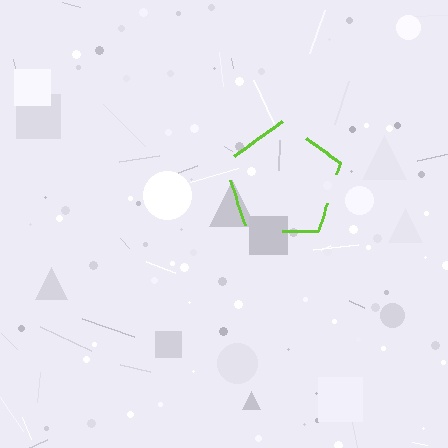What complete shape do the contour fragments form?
The contour fragments form a pentagon.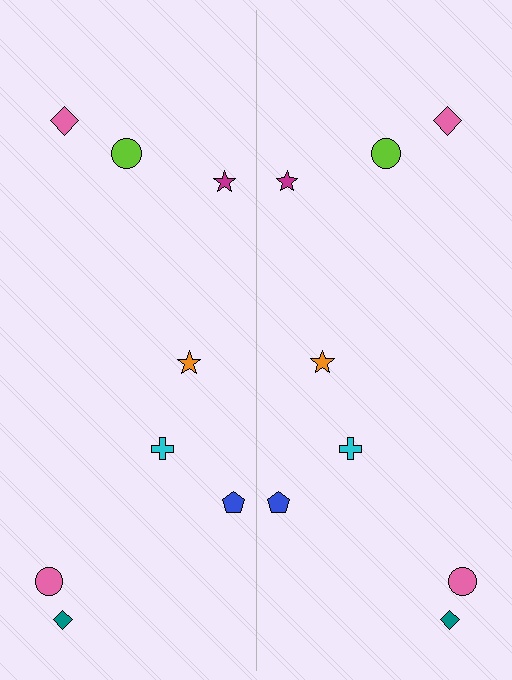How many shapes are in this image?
There are 16 shapes in this image.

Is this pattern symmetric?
Yes, this pattern has bilateral (reflection) symmetry.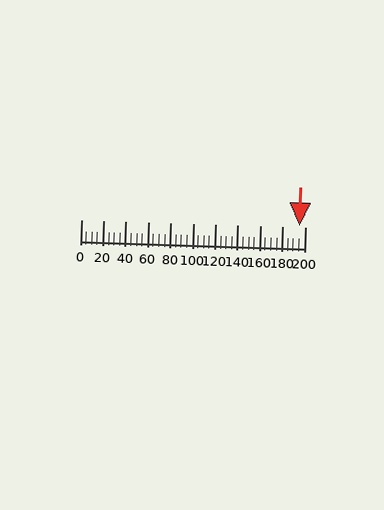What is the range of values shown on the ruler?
The ruler shows values from 0 to 200.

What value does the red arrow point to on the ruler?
The red arrow points to approximately 195.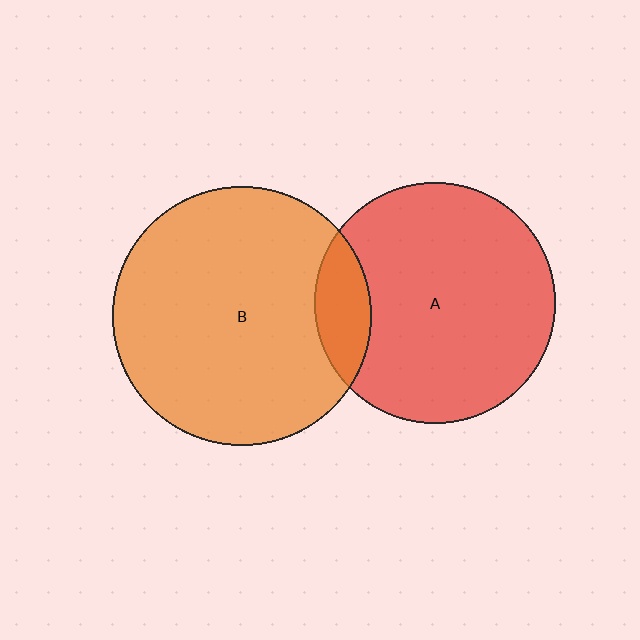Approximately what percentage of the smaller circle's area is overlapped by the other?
Approximately 15%.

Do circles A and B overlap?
Yes.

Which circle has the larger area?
Circle B (orange).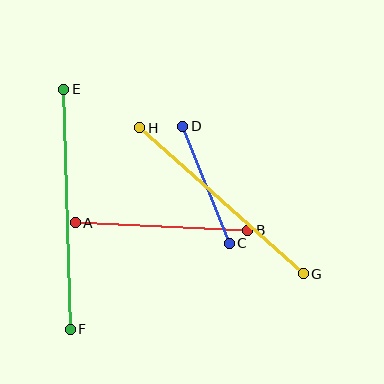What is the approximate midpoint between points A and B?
The midpoint is at approximately (162, 226) pixels.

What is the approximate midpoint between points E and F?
The midpoint is at approximately (67, 209) pixels.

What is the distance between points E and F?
The distance is approximately 240 pixels.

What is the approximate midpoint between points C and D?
The midpoint is at approximately (206, 185) pixels.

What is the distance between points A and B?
The distance is approximately 173 pixels.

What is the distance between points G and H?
The distance is approximately 219 pixels.